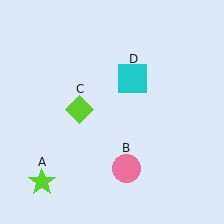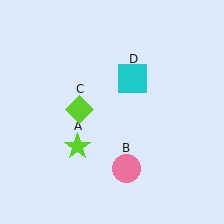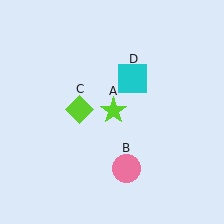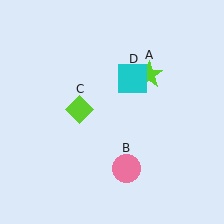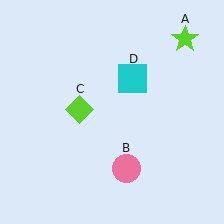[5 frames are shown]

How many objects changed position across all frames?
1 object changed position: lime star (object A).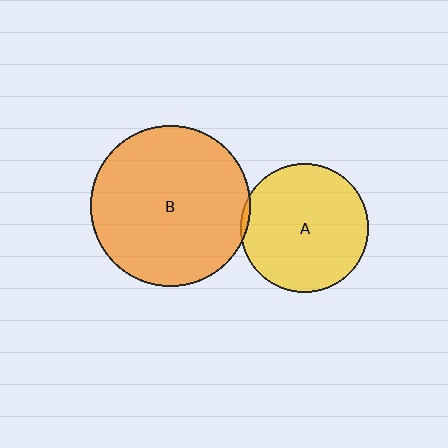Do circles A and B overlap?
Yes.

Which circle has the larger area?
Circle B (orange).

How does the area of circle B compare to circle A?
Approximately 1.6 times.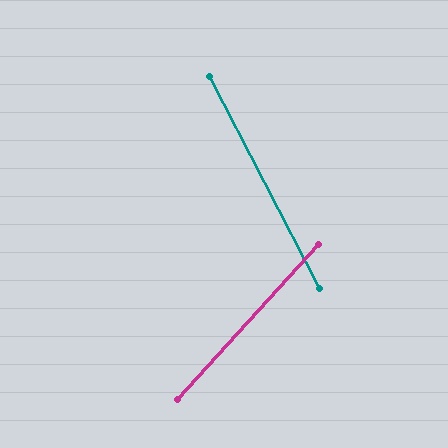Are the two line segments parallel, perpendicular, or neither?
Neither parallel nor perpendicular — they differ by about 70°.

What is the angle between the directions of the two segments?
Approximately 70 degrees.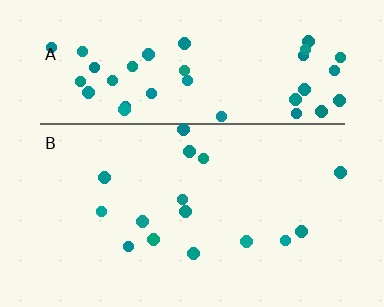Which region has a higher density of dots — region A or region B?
A (the top).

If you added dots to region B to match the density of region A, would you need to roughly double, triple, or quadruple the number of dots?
Approximately triple.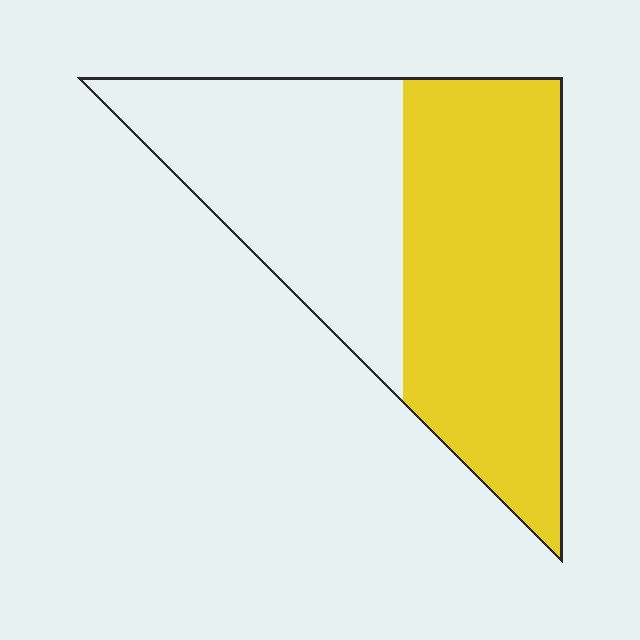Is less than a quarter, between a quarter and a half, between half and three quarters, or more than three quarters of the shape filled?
Between half and three quarters.